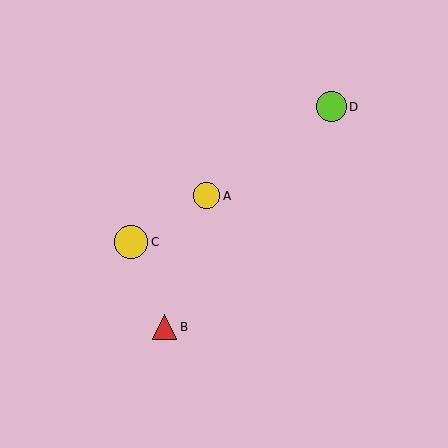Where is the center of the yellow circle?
The center of the yellow circle is at (131, 242).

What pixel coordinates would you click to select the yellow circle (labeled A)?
Click at (207, 196) to select the yellow circle A.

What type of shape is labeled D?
Shape D is a lime circle.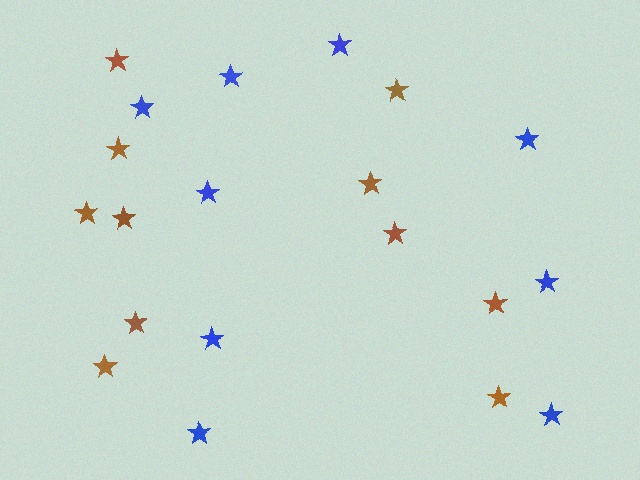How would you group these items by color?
There are 2 groups: one group of blue stars (9) and one group of brown stars (11).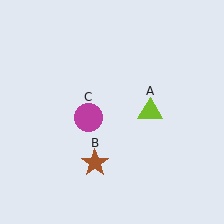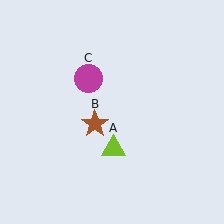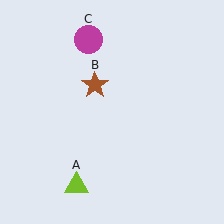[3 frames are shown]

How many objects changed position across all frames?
3 objects changed position: lime triangle (object A), brown star (object B), magenta circle (object C).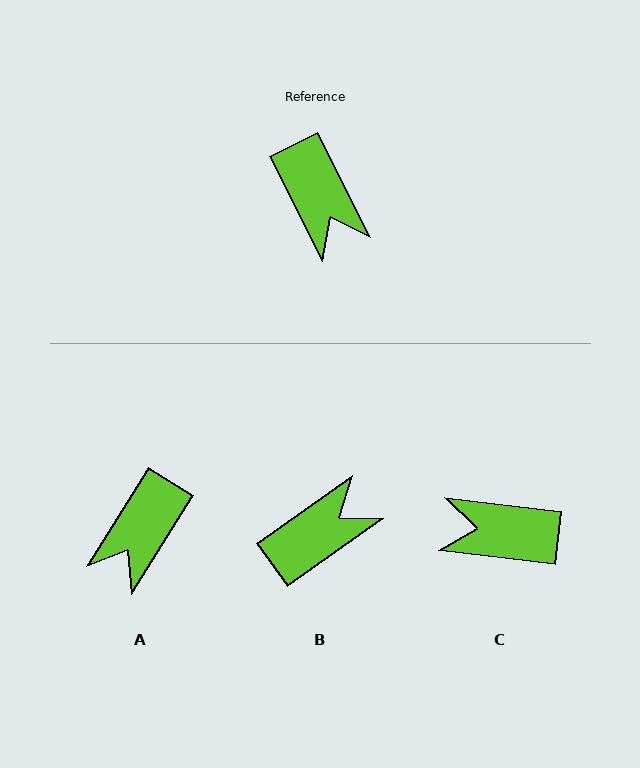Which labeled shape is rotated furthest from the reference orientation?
C, about 123 degrees away.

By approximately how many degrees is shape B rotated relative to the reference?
Approximately 98 degrees counter-clockwise.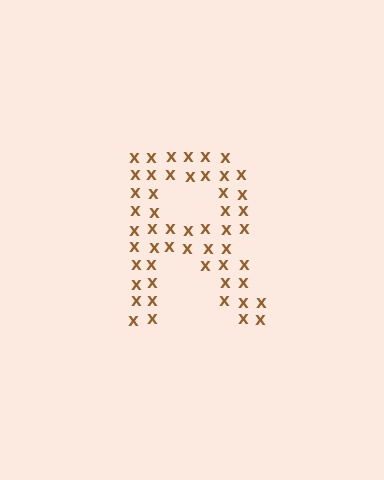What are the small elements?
The small elements are letter X's.